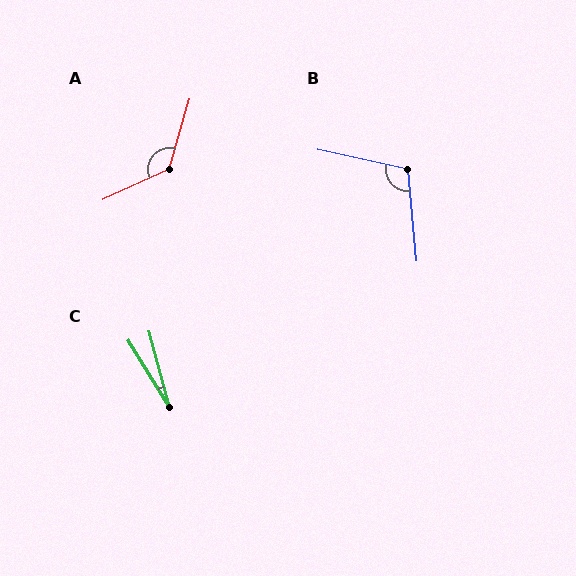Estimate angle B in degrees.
Approximately 108 degrees.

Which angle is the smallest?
C, at approximately 17 degrees.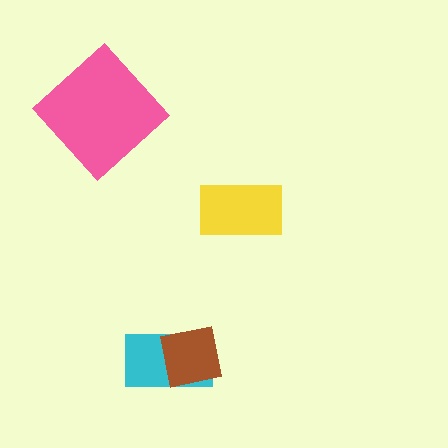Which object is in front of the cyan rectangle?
The brown square is in front of the cyan rectangle.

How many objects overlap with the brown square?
1 object overlaps with the brown square.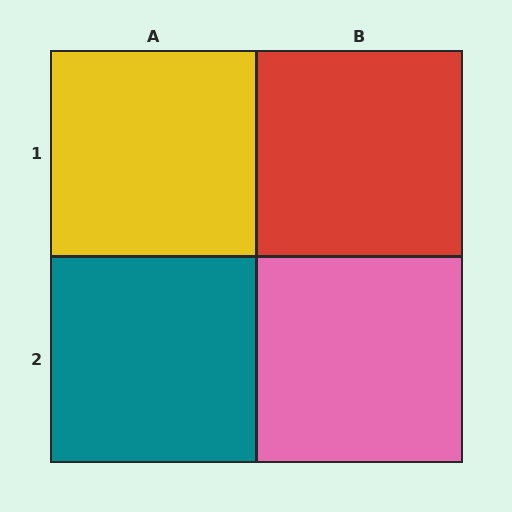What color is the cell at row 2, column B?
Pink.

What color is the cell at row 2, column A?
Teal.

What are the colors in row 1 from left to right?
Yellow, red.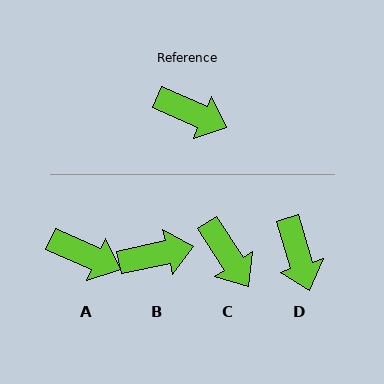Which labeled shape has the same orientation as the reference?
A.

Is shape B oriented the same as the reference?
No, it is off by about 36 degrees.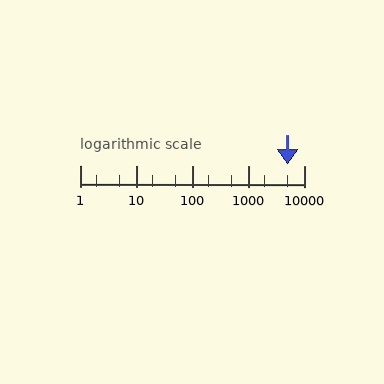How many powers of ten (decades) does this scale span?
The scale spans 4 decades, from 1 to 10000.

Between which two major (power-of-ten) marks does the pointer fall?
The pointer is between 1000 and 10000.